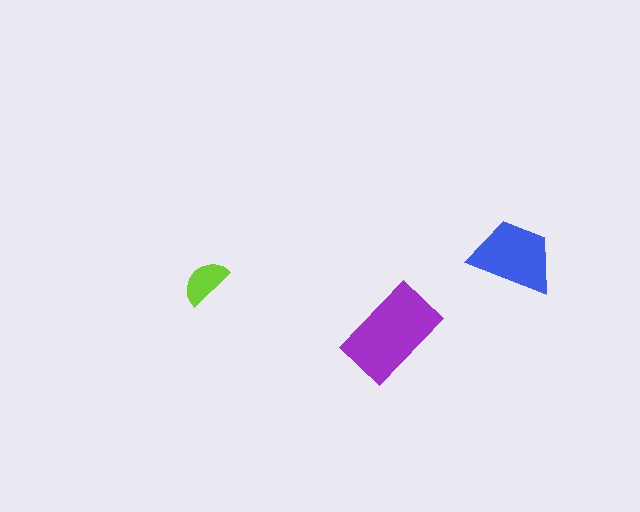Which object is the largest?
The purple rectangle.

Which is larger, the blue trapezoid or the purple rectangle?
The purple rectangle.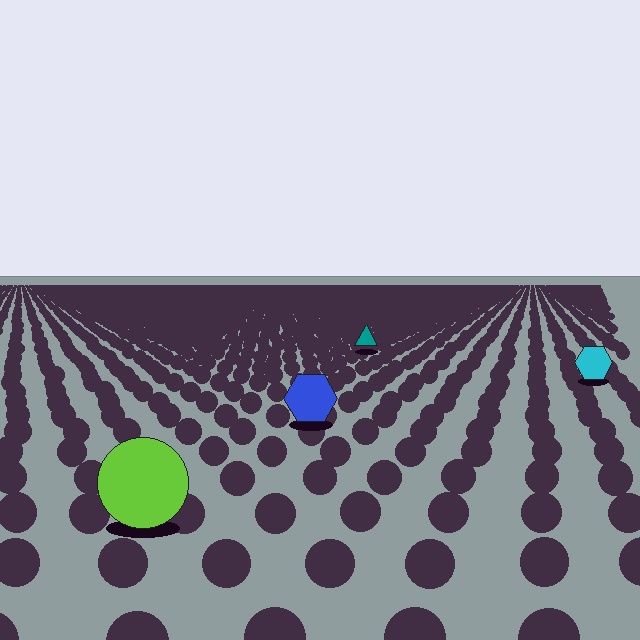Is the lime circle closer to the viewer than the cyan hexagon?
Yes. The lime circle is closer — you can tell from the texture gradient: the ground texture is coarser near it.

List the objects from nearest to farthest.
From nearest to farthest: the lime circle, the blue hexagon, the cyan hexagon, the teal triangle.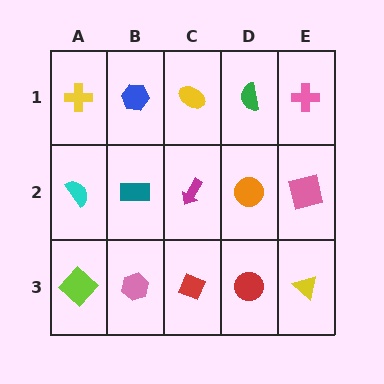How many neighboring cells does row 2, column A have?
3.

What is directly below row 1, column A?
A cyan semicircle.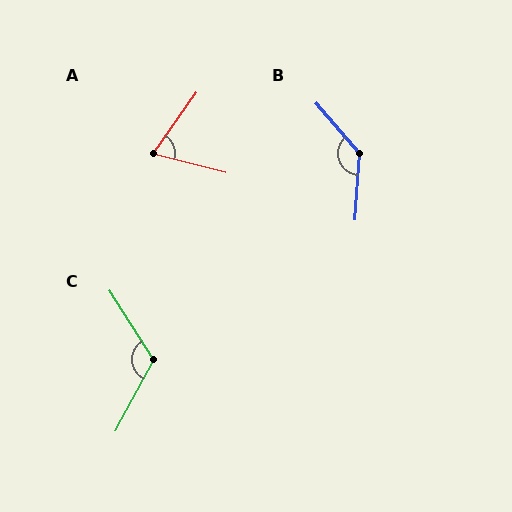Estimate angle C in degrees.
Approximately 120 degrees.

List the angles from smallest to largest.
A (69°), C (120°), B (135°).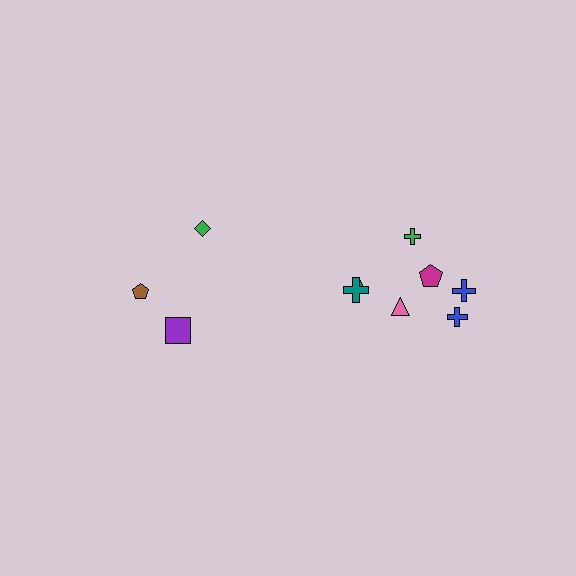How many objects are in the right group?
There are 7 objects.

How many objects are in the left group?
There are 3 objects.